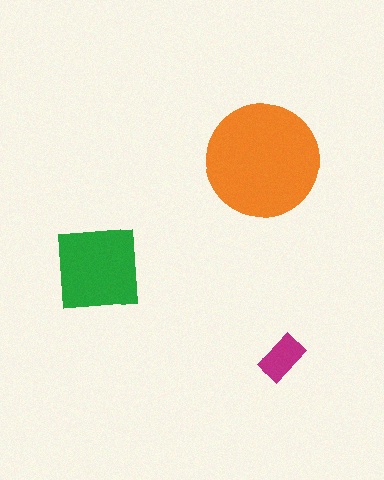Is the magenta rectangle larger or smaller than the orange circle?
Smaller.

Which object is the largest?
The orange circle.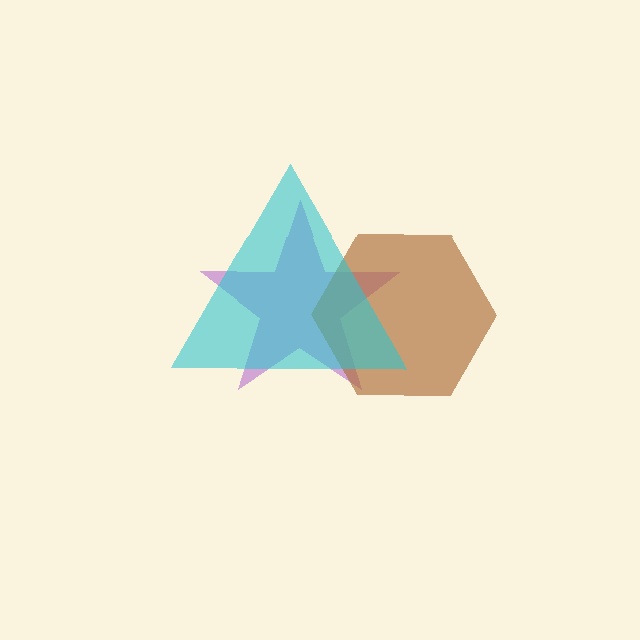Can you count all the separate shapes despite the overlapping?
Yes, there are 3 separate shapes.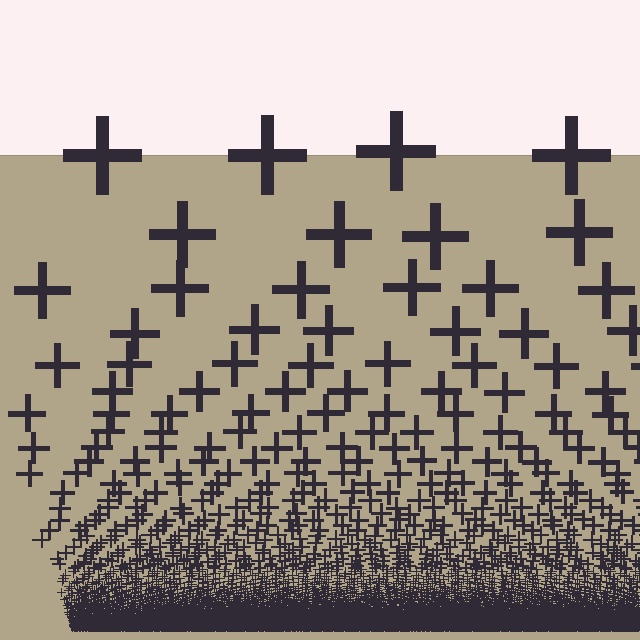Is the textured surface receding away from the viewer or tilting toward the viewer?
The surface appears to tilt toward the viewer. Texture elements get larger and sparser toward the top.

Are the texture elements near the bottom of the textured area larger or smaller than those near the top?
Smaller. The gradient is inverted — elements near the bottom are smaller and denser.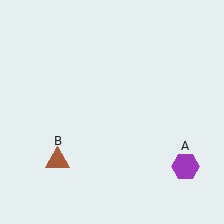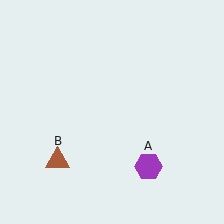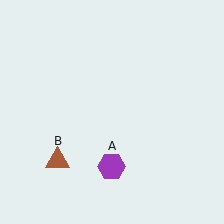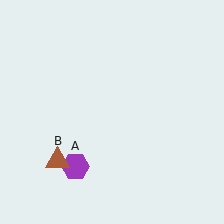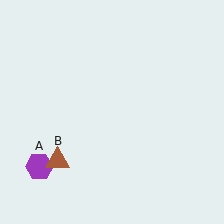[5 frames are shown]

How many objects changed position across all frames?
1 object changed position: purple hexagon (object A).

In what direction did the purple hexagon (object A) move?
The purple hexagon (object A) moved left.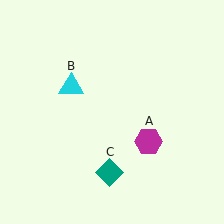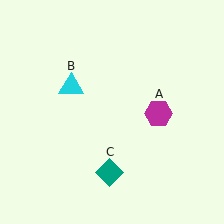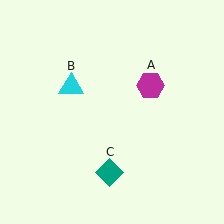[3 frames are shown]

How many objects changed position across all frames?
1 object changed position: magenta hexagon (object A).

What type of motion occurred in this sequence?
The magenta hexagon (object A) rotated counterclockwise around the center of the scene.